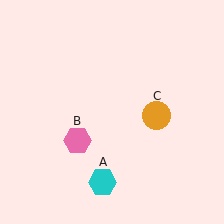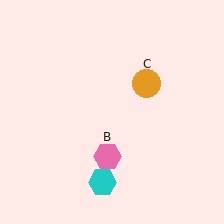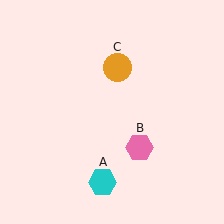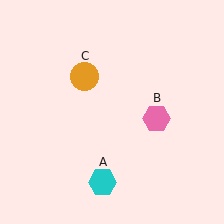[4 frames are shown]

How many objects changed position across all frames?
2 objects changed position: pink hexagon (object B), orange circle (object C).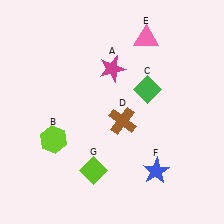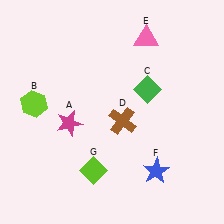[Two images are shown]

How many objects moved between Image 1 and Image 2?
2 objects moved between the two images.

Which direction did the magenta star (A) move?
The magenta star (A) moved down.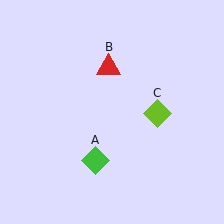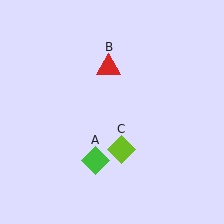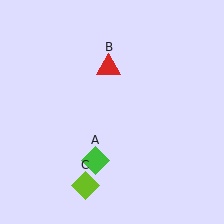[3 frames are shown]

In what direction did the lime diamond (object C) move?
The lime diamond (object C) moved down and to the left.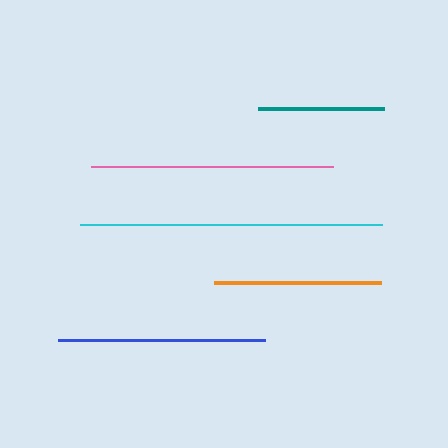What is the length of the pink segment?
The pink segment is approximately 242 pixels long.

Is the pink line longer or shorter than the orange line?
The pink line is longer than the orange line.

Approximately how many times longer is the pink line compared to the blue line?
The pink line is approximately 1.2 times the length of the blue line.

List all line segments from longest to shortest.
From longest to shortest: cyan, pink, blue, orange, teal.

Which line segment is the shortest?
The teal line is the shortest at approximately 126 pixels.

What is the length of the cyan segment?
The cyan segment is approximately 302 pixels long.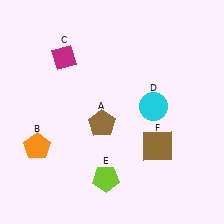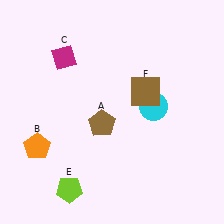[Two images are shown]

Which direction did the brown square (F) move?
The brown square (F) moved up.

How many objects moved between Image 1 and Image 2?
2 objects moved between the two images.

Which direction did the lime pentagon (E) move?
The lime pentagon (E) moved left.